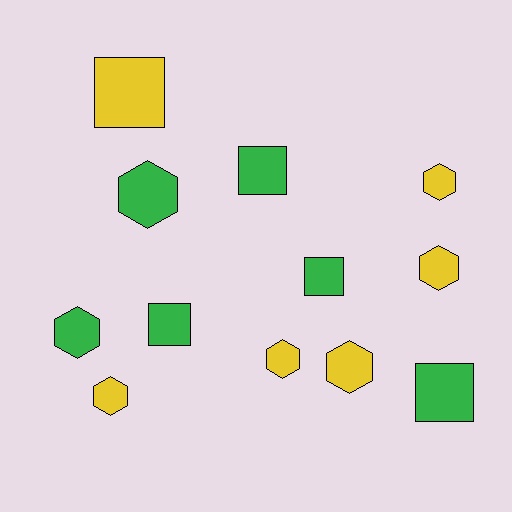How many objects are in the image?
There are 12 objects.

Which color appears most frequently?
Yellow, with 6 objects.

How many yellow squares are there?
There is 1 yellow square.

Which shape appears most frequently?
Hexagon, with 7 objects.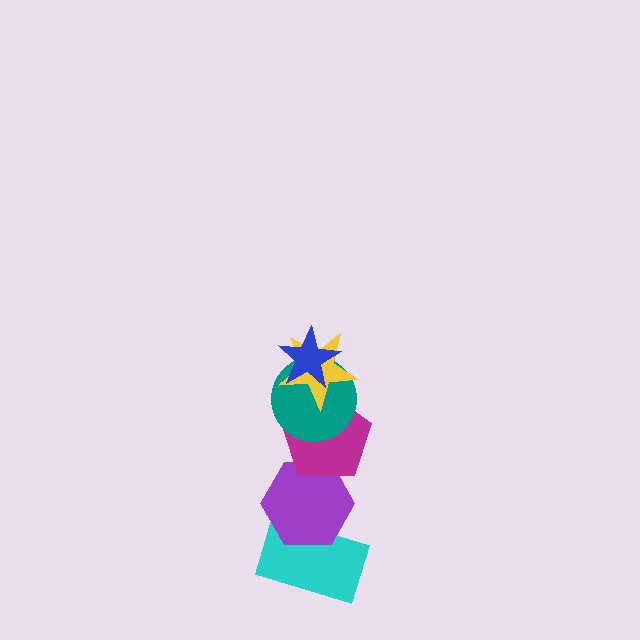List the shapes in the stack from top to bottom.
From top to bottom: the blue star, the yellow star, the teal circle, the magenta pentagon, the purple hexagon, the cyan rectangle.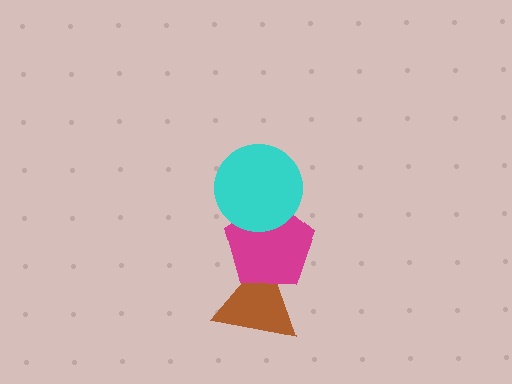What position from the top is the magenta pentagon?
The magenta pentagon is 2nd from the top.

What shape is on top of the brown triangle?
The magenta pentagon is on top of the brown triangle.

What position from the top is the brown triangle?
The brown triangle is 3rd from the top.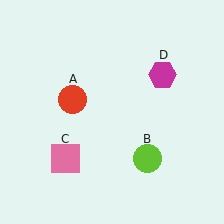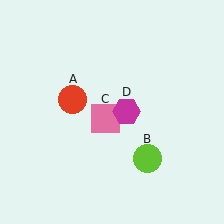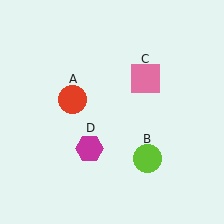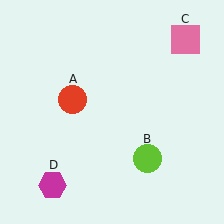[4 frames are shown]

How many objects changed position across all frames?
2 objects changed position: pink square (object C), magenta hexagon (object D).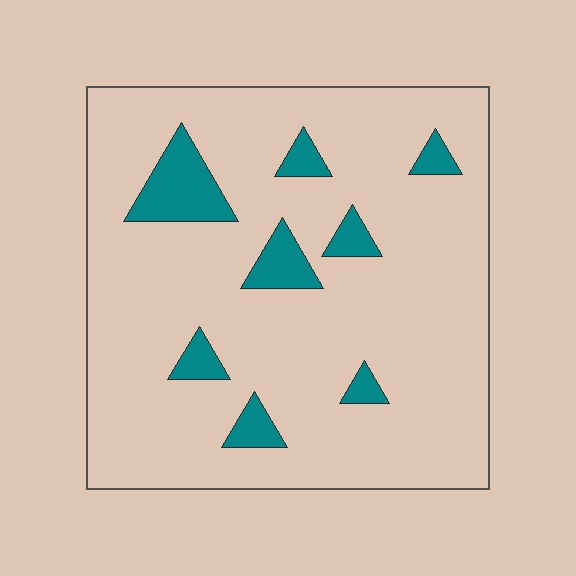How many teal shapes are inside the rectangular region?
8.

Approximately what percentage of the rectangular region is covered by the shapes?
Approximately 10%.